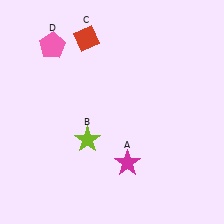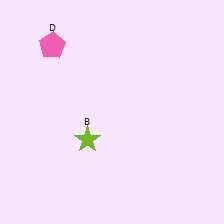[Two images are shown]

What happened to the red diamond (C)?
The red diamond (C) was removed in Image 2. It was in the top-left area of Image 1.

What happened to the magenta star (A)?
The magenta star (A) was removed in Image 2. It was in the bottom-right area of Image 1.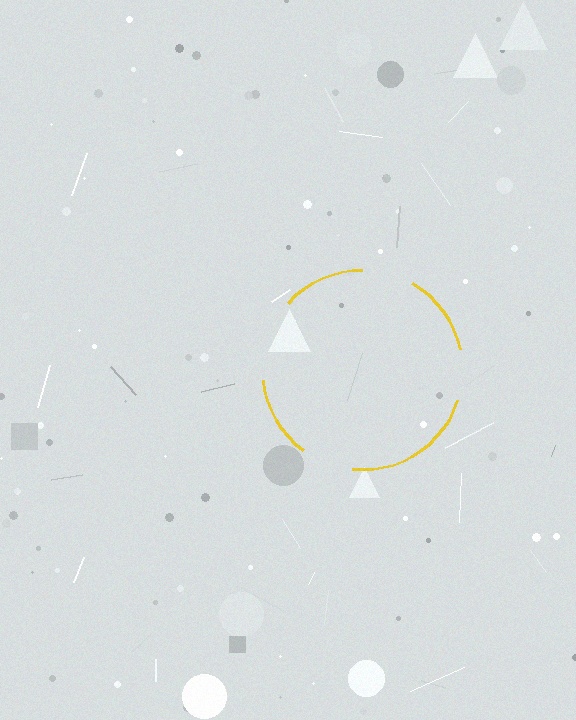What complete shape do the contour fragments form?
The contour fragments form a circle.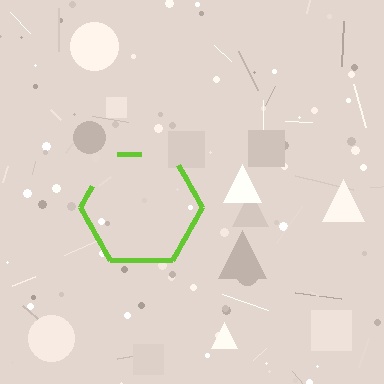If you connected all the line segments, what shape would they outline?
They would outline a hexagon.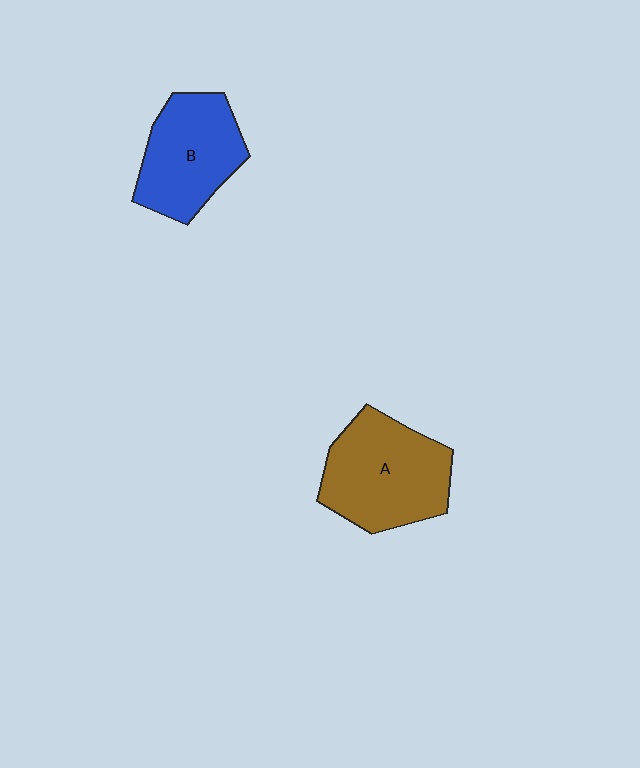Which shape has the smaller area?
Shape B (blue).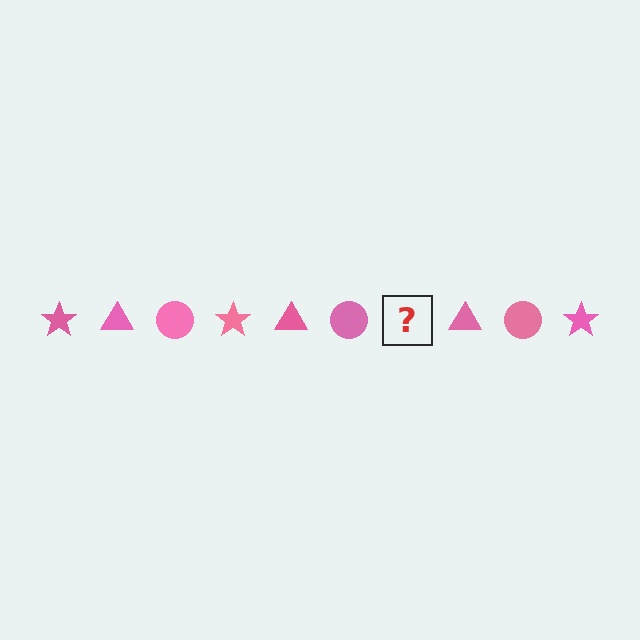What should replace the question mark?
The question mark should be replaced with a pink star.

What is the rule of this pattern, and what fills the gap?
The rule is that the pattern cycles through star, triangle, circle shapes in pink. The gap should be filled with a pink star.